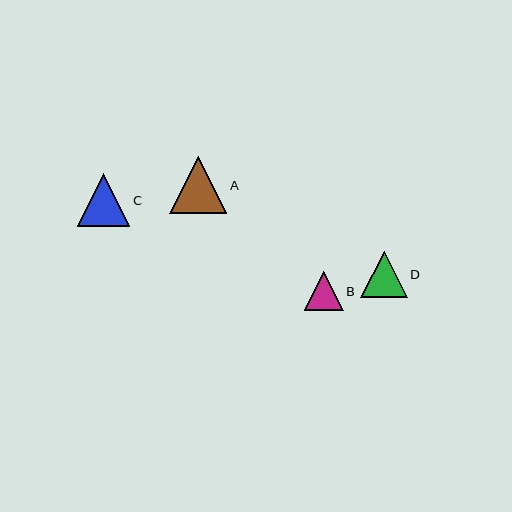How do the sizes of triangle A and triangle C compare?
Triangle A and triangle C are approximately the same size.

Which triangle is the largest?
Triangle A is the largest with a size of approximately 57 pixels.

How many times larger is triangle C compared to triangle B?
Triangle C is approximately 1.3 times the size of triangle B.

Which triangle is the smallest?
Triangle B is the smallest with a size of approximately 39 pixels.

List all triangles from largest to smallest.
From largest to smallest: A, C, D, B.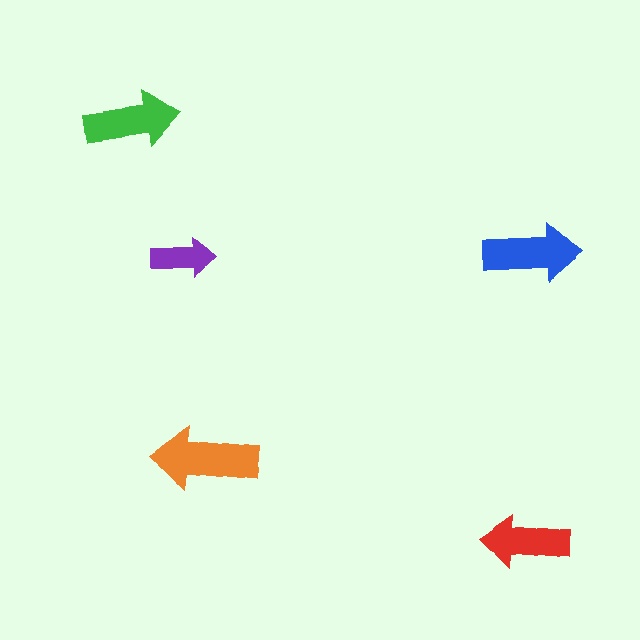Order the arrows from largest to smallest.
the orange one, the blue one, the green one, the red one, the purple one.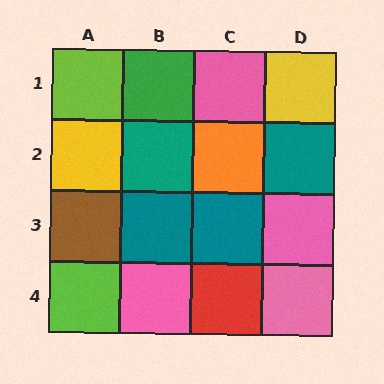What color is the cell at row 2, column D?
Teal.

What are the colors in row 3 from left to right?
Brown, teal, teal, pink.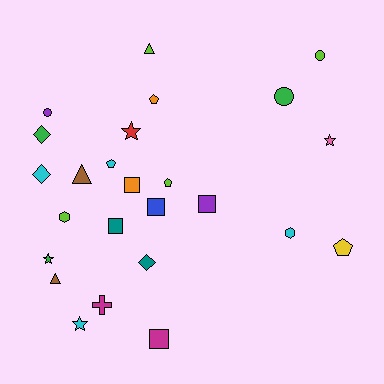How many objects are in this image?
There are 25 objects.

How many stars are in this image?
There are 4 stars.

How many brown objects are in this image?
There are 2 brown objects.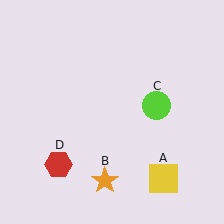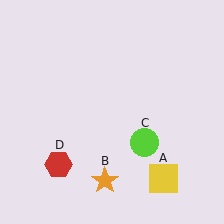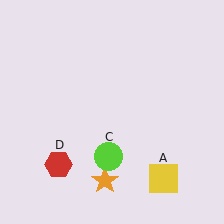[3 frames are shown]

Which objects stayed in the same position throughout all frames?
Yellow square (object A) and orange star (object B) and red hexagon (object D) remained stationary.